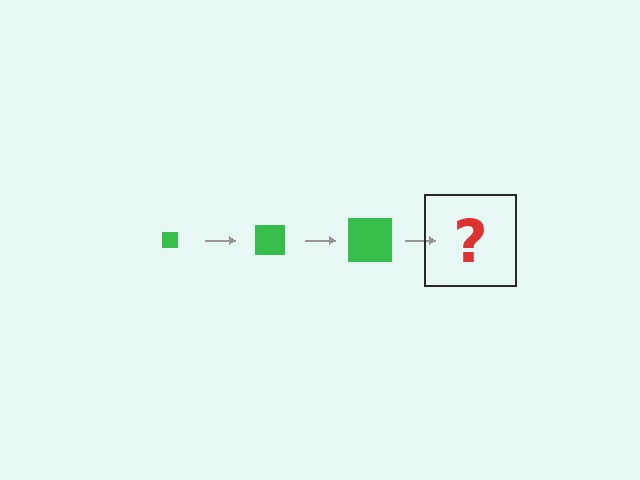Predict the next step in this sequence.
The next step is a green square, larger than the previous one.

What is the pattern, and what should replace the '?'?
The pattern is that the square gets progressively larger each step. The '?' should be a green square, larger than the previous one.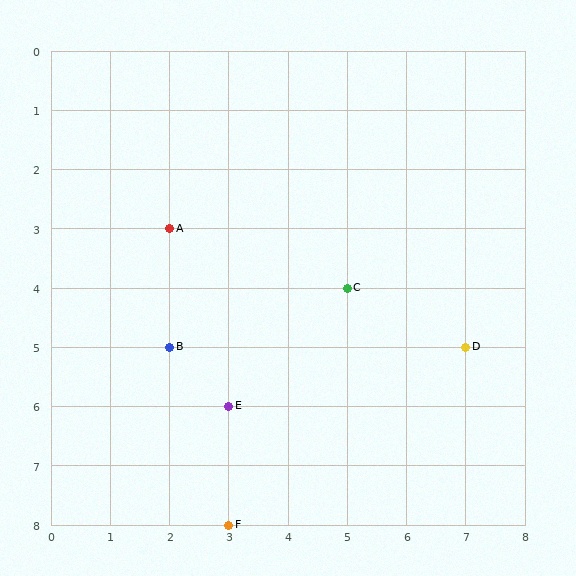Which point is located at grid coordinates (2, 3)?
Point A is at (2, 3).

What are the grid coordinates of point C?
Point C is at grid coordinates (5, 4).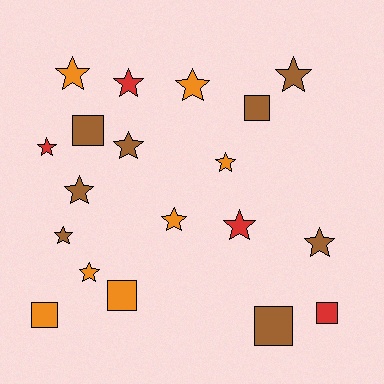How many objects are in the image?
There are 19 objects.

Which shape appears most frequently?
Star, with 13 objects.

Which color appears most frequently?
Brown, with 8 objects.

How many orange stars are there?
There are 5 orange stars.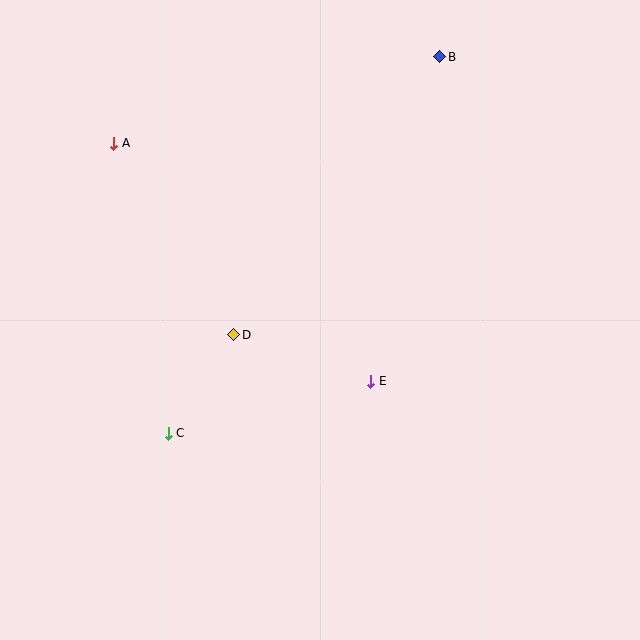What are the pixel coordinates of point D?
Point D is at (234, 335).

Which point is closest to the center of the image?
Point E at (371, 381) is closest to the center.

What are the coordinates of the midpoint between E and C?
The midpoint between E and C is at (270, 407).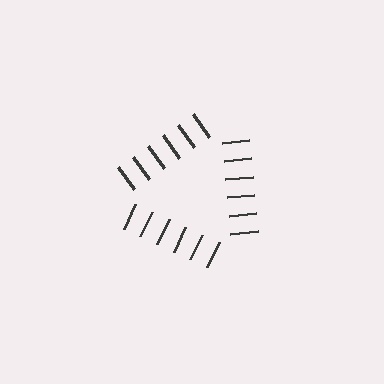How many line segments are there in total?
18 — 6 along each of the 3 edges.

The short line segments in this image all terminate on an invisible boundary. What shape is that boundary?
An illusory triangle — the line segments terminate on its edges but no continuous stroke is drawn.